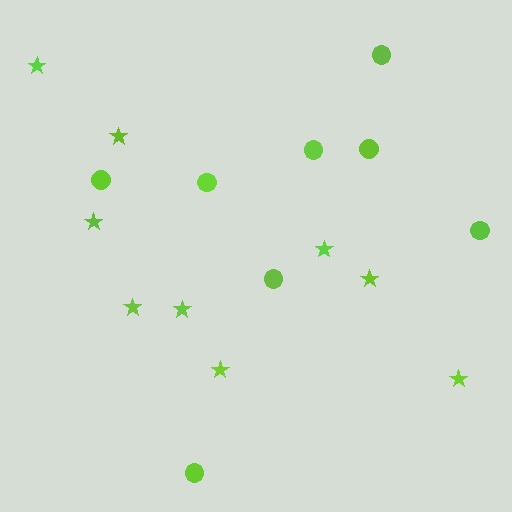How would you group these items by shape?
There are 2 groups: one group of stars (9) and one group of circles (8).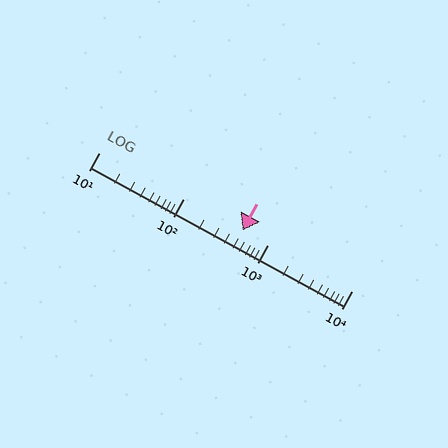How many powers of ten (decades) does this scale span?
The scale spans 3 decades, from 10 to 10000.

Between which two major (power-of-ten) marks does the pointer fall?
The pointer is between 100 and 1000.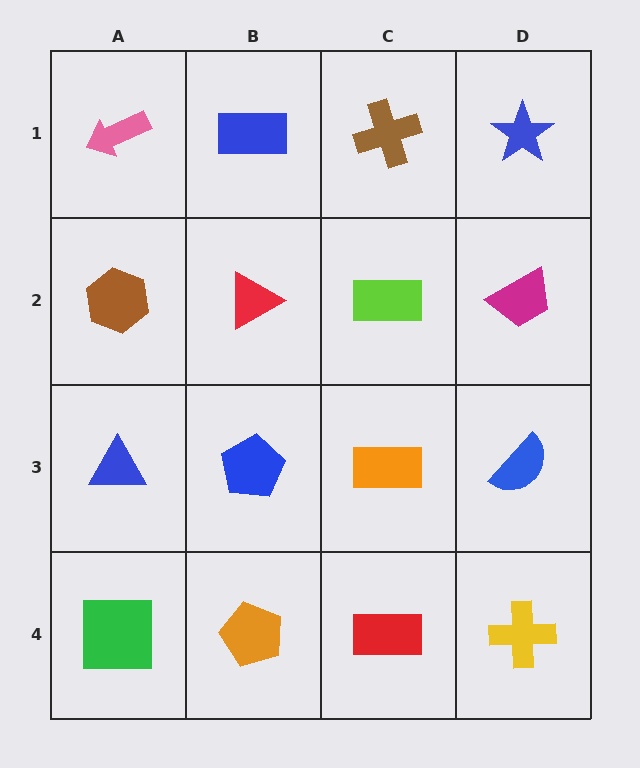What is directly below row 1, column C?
A lime rectangle.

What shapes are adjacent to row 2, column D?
A blue star (row 1, column D), a blue semicircle (row 3, column D), a lime rectangle (row 2, column C).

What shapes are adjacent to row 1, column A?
A brown hexagon (row 2, column A), a blue rectangle (row 1, column B).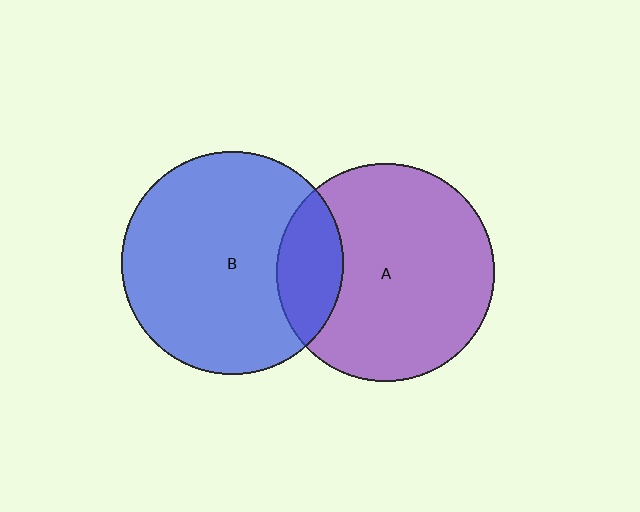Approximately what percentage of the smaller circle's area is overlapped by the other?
Approximately 20%.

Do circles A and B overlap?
Yes.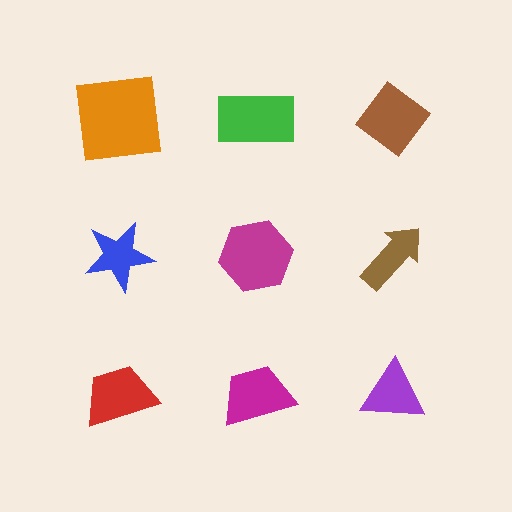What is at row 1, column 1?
An orange square.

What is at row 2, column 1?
A blue star.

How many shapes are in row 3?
3 shapes.